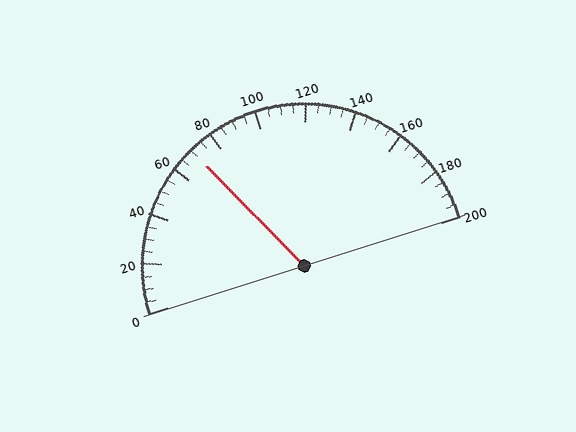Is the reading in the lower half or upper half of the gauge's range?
The reading is in the lower half of the range (0 to 200).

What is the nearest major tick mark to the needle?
The nearest major tick mark is 80.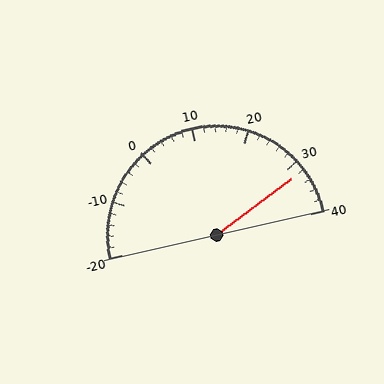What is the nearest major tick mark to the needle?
The nearest major tick mark is 30.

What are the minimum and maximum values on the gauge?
The gauge ranges from -20 to 40.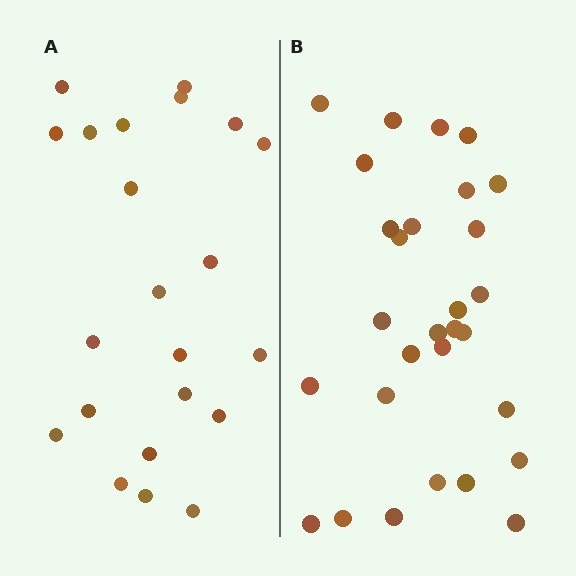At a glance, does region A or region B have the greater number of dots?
Region B (the right region) has more dots.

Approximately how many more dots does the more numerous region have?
Region B has roughly 8 or so more dots than region A.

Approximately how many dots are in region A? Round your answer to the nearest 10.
About 20 dots. (The exact count is 22, which rounds to 20.)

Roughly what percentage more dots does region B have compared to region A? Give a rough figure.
About 30% more.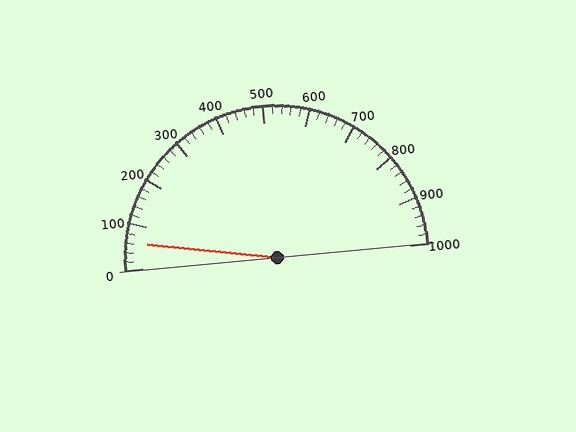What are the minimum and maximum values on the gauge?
The gauge ranges from 0 to 1000.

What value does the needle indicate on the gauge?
The needle indicates approximately 60.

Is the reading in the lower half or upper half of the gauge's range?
The reading is in the lower half of the range (0 to 1000).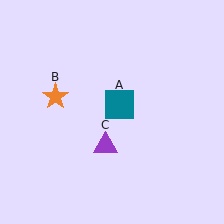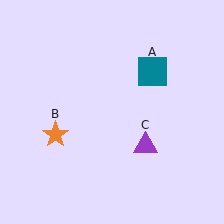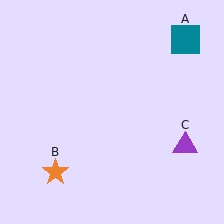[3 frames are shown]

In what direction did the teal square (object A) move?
The teal square (object A) moved up and to the right.